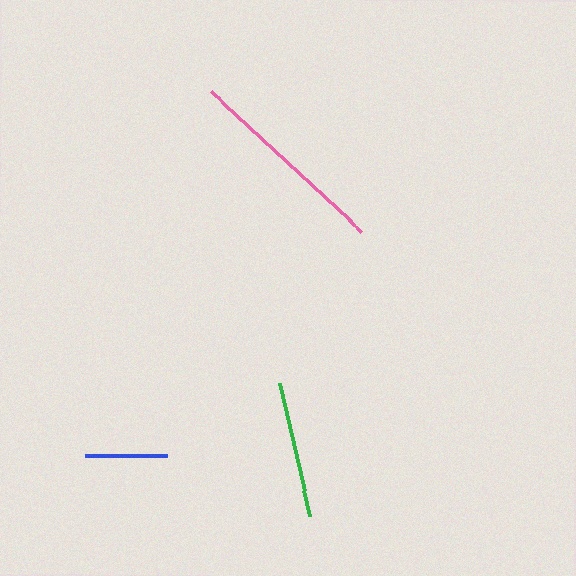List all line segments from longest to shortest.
From longest to shortest: pink, green, blue.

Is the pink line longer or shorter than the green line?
The pink line is longer than the green line.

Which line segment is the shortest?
The blue line is the shortest at approximately 82 pixels.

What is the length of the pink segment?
The pink segment is approximately 206 pixels long.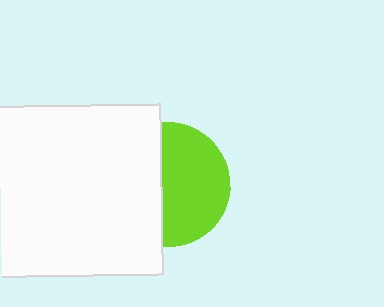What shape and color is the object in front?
The object in front is a white square.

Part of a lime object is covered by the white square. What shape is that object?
It is a circle.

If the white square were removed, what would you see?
You would see the complete lime circle.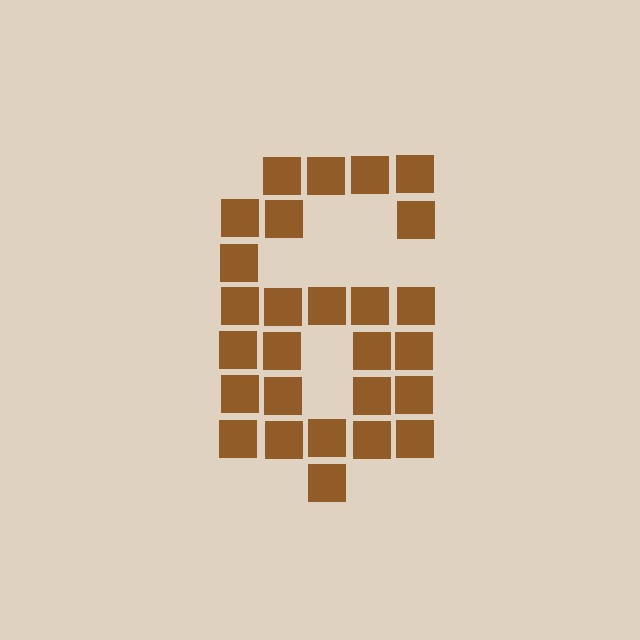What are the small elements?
The small elements are squares.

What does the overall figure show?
The overall figure shows the digit 6.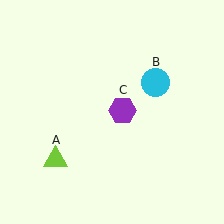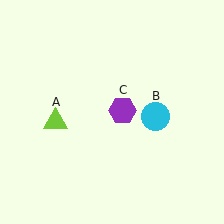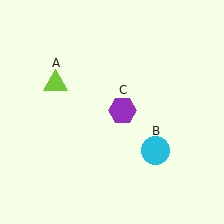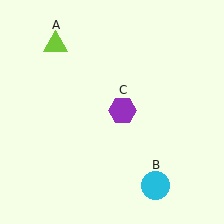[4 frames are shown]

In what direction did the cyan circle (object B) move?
The cyan circle (object B) moved down.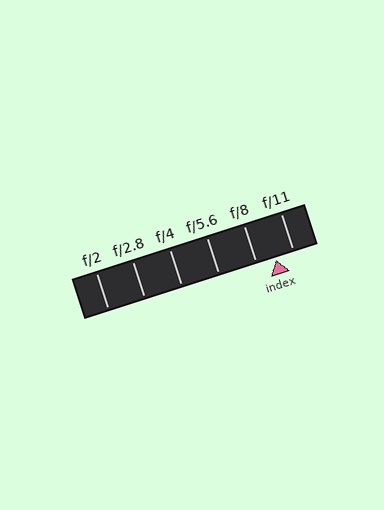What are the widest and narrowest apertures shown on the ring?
The widest aperture shown is f/2 and the narrowest is f/11.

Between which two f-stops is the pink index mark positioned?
The index mark is between f/8 and f/11.